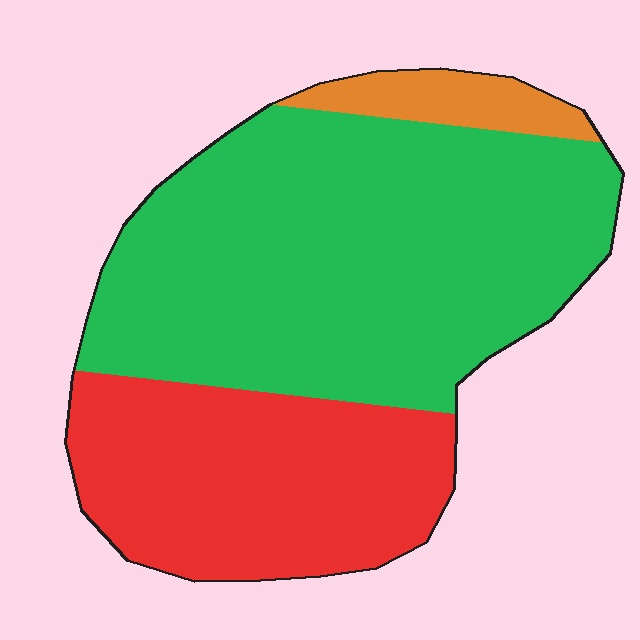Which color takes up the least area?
Orange, at roughly 5%.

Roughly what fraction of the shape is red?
Red covers about 35% of the shape.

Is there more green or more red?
Green.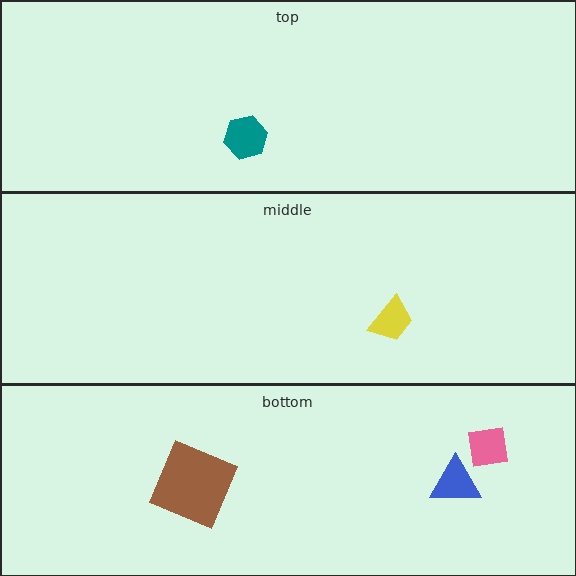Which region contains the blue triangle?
The bottom region.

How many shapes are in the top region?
1.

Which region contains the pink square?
The bottom region.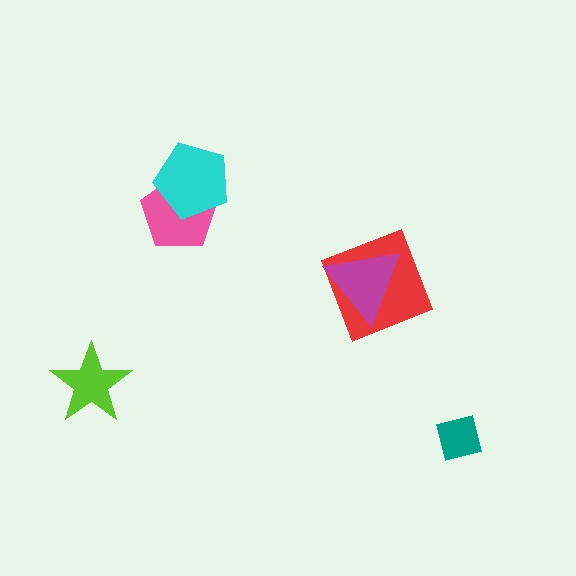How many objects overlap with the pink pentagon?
1 object overlaps with the pink pentagon.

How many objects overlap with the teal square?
0 objects overlap with the teal square.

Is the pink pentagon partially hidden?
Yes, it is partially covered by another shape.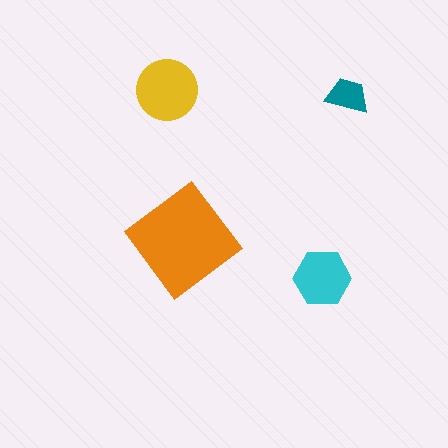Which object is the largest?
The orange diamond.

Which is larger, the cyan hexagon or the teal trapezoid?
The cyan hexagon.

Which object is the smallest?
The teal trapezoid.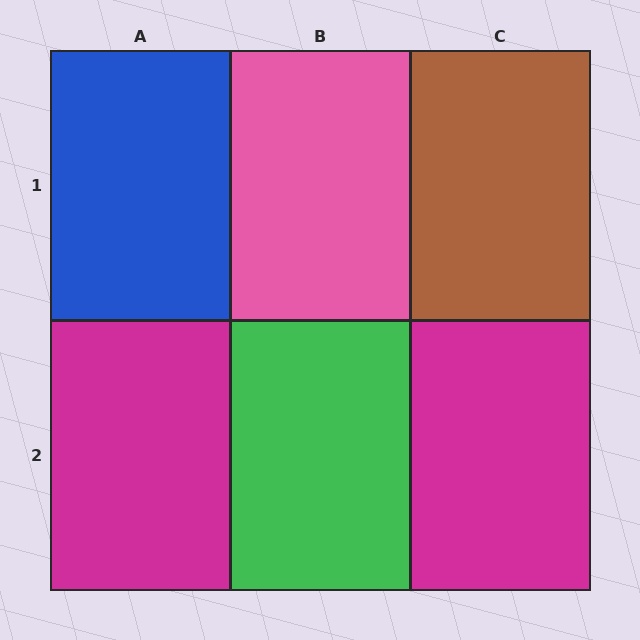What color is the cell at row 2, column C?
Magenta.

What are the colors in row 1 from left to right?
Blue, pink, brown.